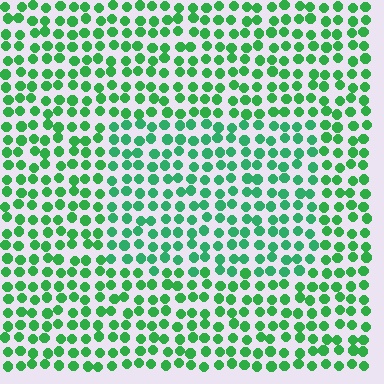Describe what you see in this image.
The image is filled with small green elements in a uniform arrangement. A rectangle-shaped region is visible where the elements are tinted to a slightly different hue, forming a subtle color boundary.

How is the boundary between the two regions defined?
The boundary is defined purely by a slight shift in hue (about 17 degrees). Spacing, size, and orientation are identical on both sides.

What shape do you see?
I see a rectangle.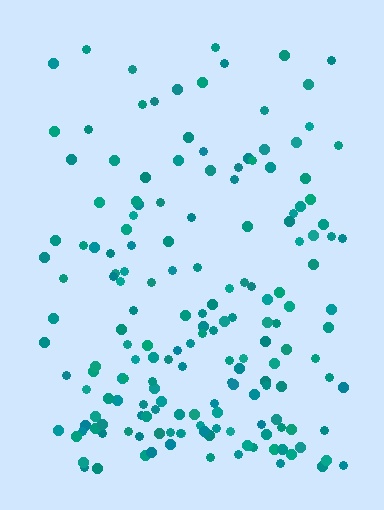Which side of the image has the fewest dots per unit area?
The top.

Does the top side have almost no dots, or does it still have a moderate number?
Still a moderate number, just noticeably fewer than the bottom.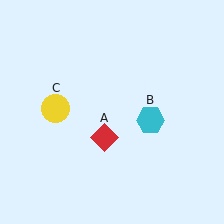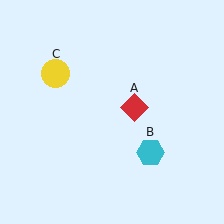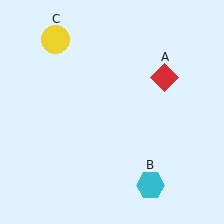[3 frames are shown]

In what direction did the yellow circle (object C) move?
The yellow circle (object C) moved up.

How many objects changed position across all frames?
3 objects changed position: red diamond (object A), cyan hexagon (object B), yellow circle (object C).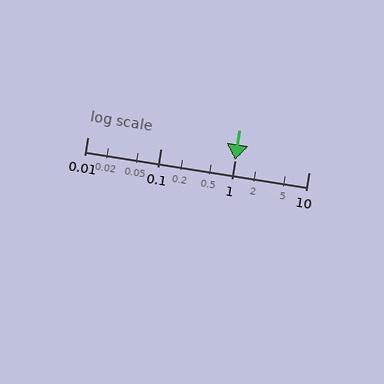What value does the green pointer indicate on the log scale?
The pointer indicates approximately 1.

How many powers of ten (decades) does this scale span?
The scale spans 3 decades, from 0.01 to 10.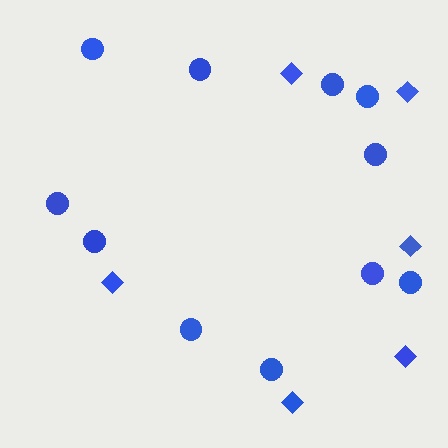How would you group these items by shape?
There are 2 groups: one group of diamonds (6) and one group of circles (11).